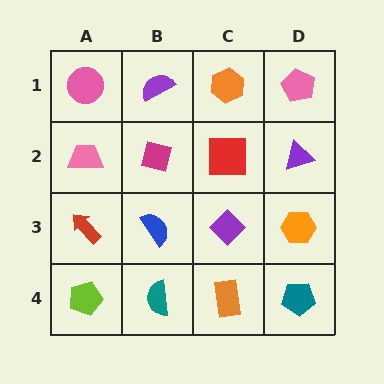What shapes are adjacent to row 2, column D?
A pink pentagon (row 1, column D), an orange hexagon (row 3, column D), a red square (row 2, column C).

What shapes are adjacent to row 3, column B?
A magenta square (row 2, column B), a teal semicircle (row 4, column B), a red arrow (row 3, column A), a purple diamond (row 3, column C).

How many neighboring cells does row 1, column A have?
2.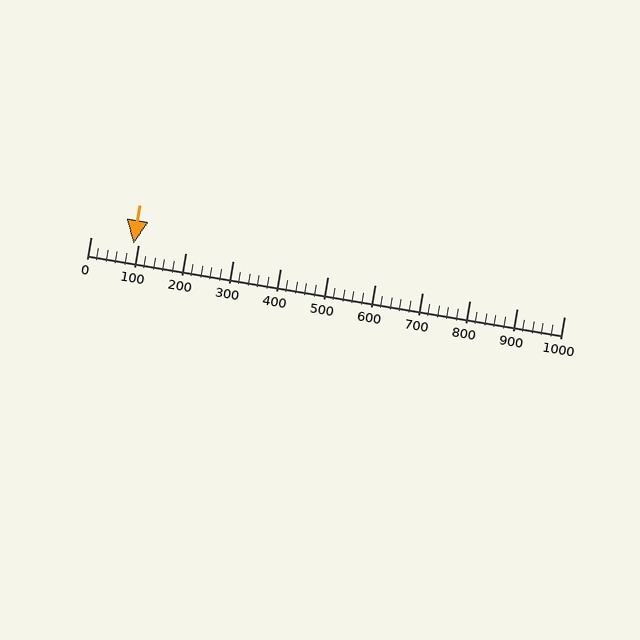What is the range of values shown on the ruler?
The ruler shows values from 0 to 1000.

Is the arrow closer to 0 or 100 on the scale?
The arrow is closer to 100.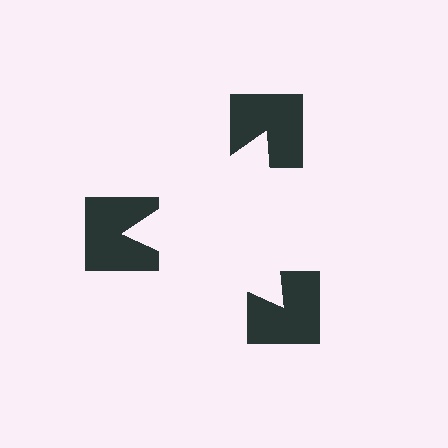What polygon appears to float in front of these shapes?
An illusory triangle — its edges are inferred from the aligned wedge cuts in the notched squares, not physically drawn.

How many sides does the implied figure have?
3 sides.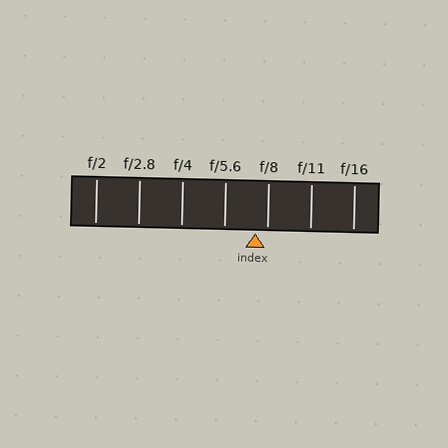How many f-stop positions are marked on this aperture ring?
There are 7 f-stop positions marked.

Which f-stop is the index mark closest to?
The index mark is closest to f/8.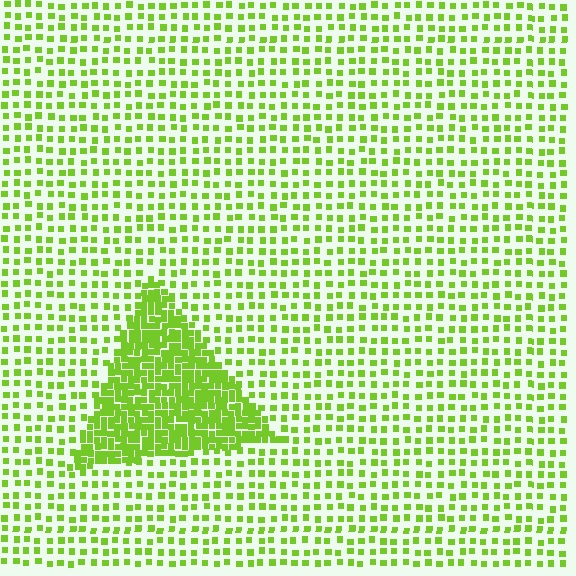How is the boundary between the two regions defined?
The boundary is defined by a change in element density (approximately 2.8x ratio). All elements are the same color, size, and shape.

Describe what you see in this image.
The image contains small lime elements arranged at two different densities. A triangle-shaped region is visible where the elements are more densely packed than the surrounding area.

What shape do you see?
I see a triangle.